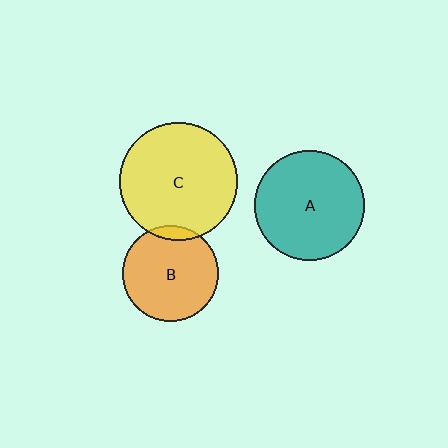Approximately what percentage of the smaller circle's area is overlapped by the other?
Approximately 5%.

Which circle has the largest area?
Circle C (yellow).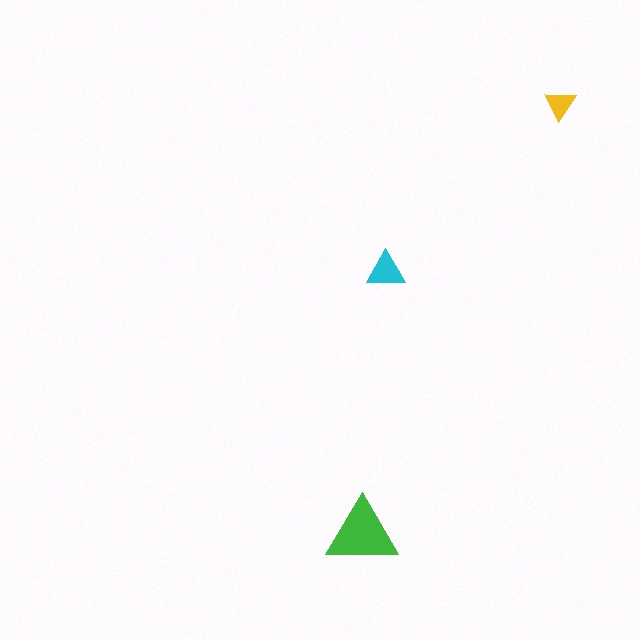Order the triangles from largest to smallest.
the green one, the cyan one, the yellow one.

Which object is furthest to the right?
The yellow triangle is rightmost.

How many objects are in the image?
There are 3 objects in the image.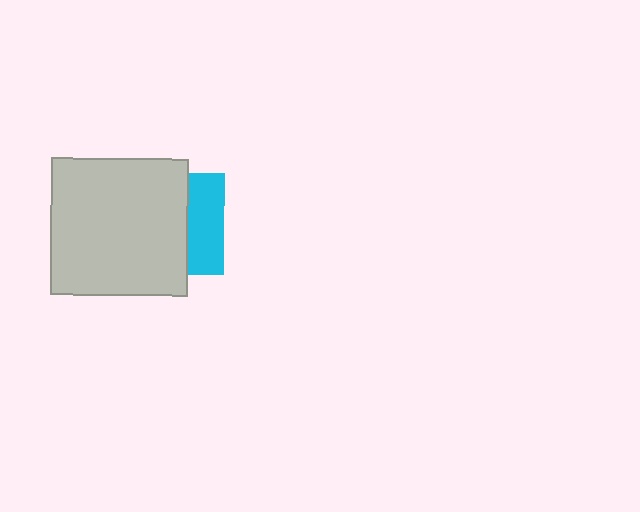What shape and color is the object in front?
The object in front is a light gray square.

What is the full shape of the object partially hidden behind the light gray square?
The partially hidden object is a cyan square.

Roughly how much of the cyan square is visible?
A small part of it is visible (roughly 35%).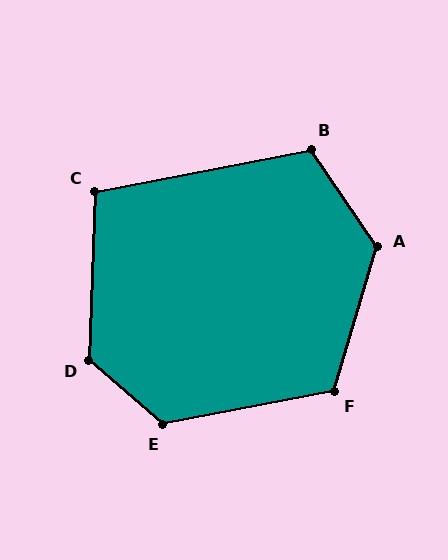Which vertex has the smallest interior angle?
C, at approximately 103 degrees.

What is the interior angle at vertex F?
Approximately 117 degrees (obtuse).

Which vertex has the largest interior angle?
A, at approximately 129 degrees.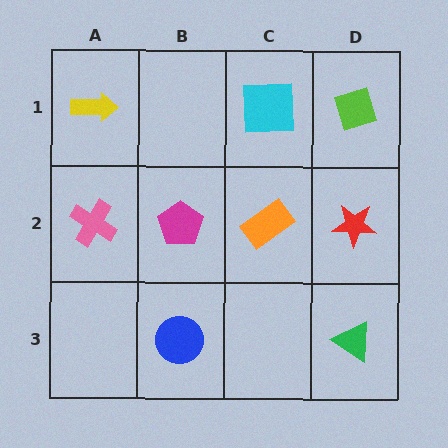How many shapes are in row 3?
2 shapes.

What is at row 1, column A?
A yellow arrow.